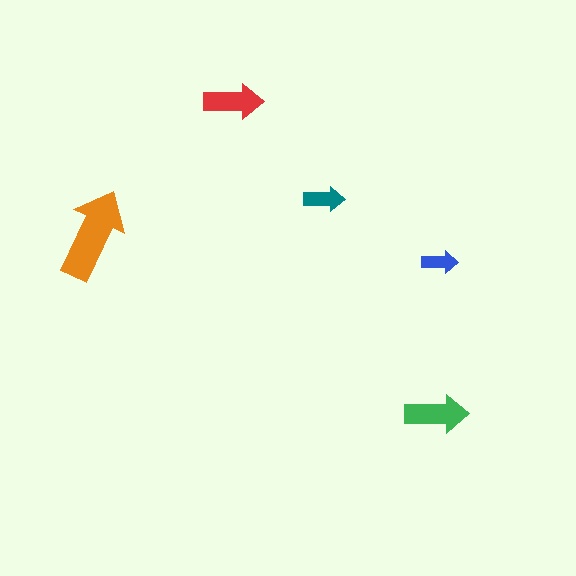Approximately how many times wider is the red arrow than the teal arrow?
About 1.5 times wider.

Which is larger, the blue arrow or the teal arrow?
The teal one.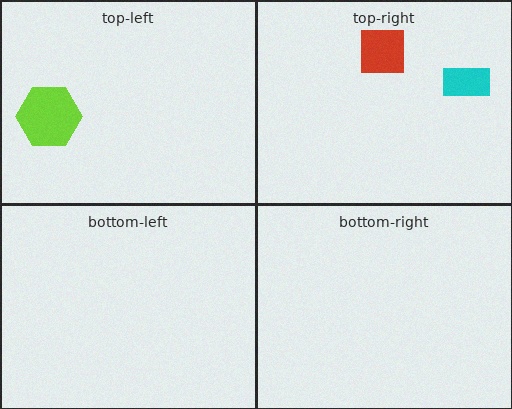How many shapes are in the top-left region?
1.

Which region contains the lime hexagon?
The top-left region.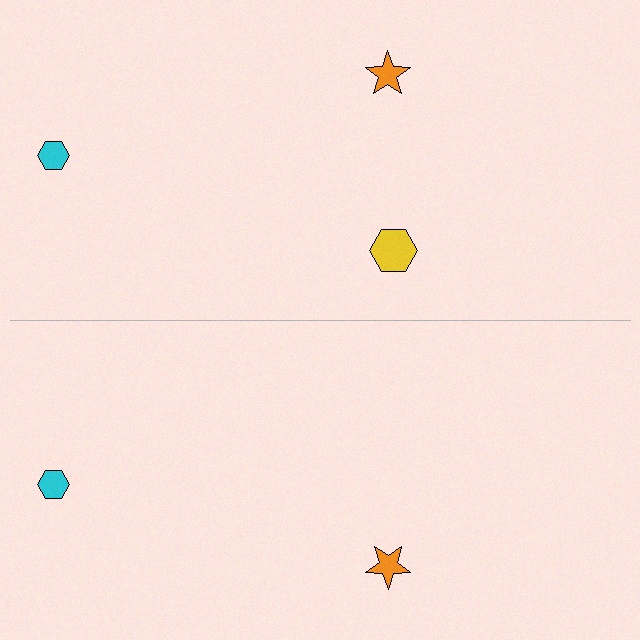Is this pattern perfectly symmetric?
No, the pattern is not perfectly symmetric. A yellow hexagon is missing from the bottom side.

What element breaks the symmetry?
A yellow hexagon is missing from the bottom side.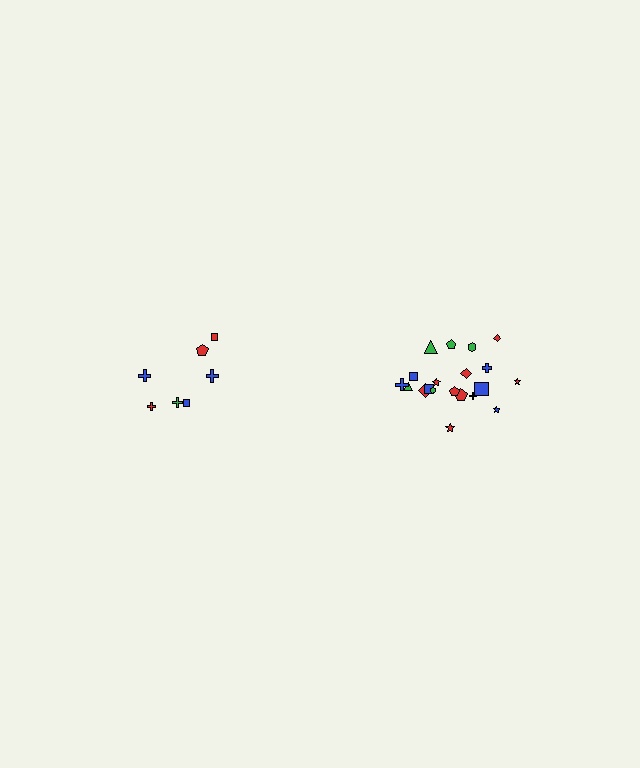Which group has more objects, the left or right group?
The right group.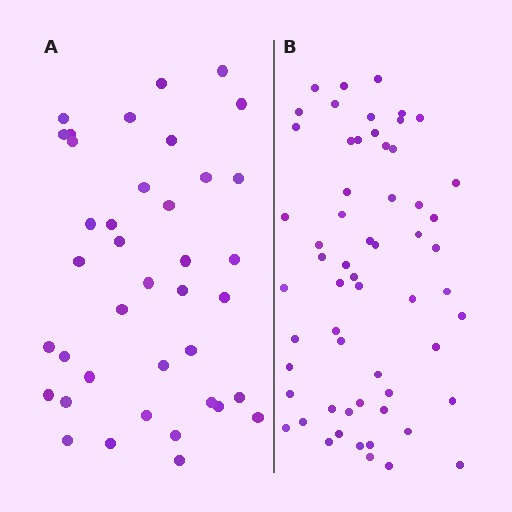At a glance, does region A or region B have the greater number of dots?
Region B (the right region) has more dots.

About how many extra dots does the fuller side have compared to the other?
Region B has approximately 20 more dots than region A.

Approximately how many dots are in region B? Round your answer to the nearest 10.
About 60 dots. (The exact count is 59, which rounds to 60.)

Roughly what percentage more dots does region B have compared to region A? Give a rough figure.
About 50% more.